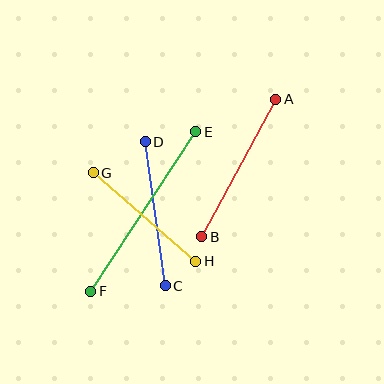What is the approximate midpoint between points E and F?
The midpoint is at approximately (143, 211) pixels.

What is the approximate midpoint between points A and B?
The midpoint is at approximately (239, 168) pixels.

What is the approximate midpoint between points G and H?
The midpoint is at approximately (144, 217) pixels.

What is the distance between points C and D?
The distance is approximately 145 pixels.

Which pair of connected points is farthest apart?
Points E and F are farthest apart.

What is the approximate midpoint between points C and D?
The midpoint is at approximately (155, 214) pixels.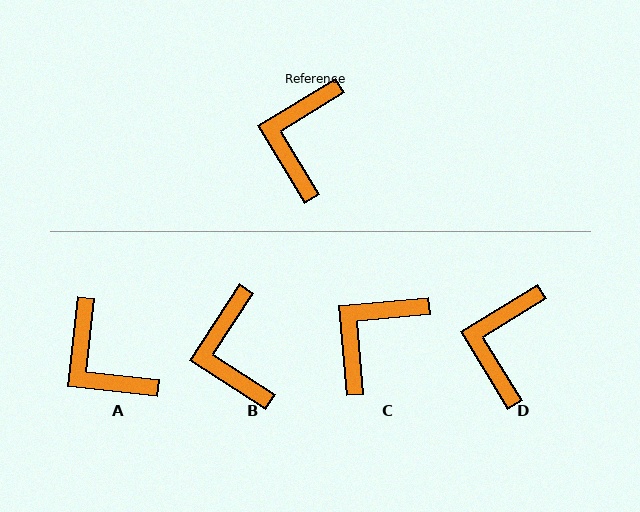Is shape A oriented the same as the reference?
No, it is off by about 52 degrees.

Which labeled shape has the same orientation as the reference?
D.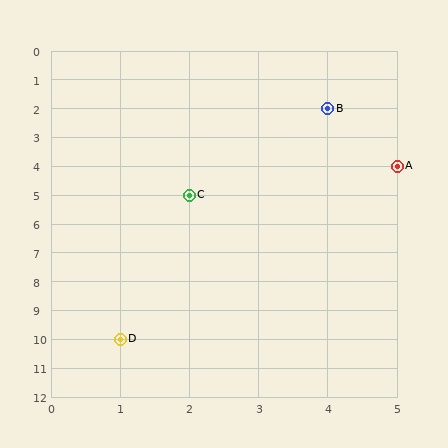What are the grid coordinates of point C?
Point C is at grid coordinates (2, 5).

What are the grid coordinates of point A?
Point A is at grid coordinates (5, 4).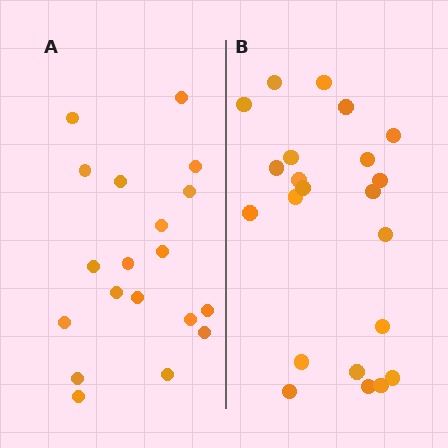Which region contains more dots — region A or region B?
Region B (the right region) has more dots.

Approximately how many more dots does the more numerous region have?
Region B has just a few more — roughly 2 or 3 more dots than region A.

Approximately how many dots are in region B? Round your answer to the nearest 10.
About 20 dots. (The exact count is 22, which rounds to 20.)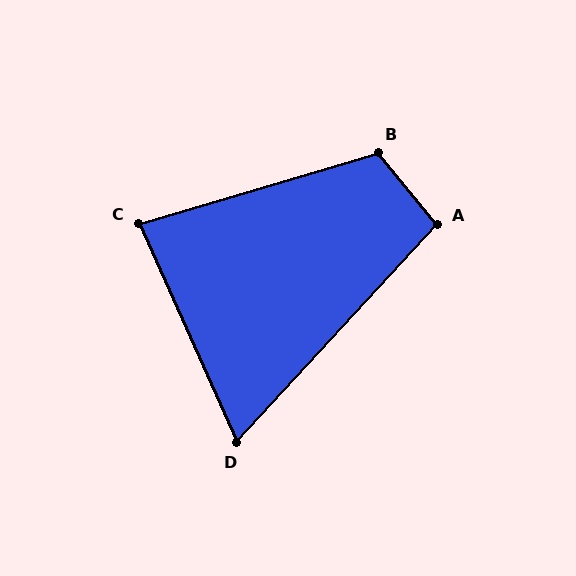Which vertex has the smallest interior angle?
D, at approximately 67 degrees.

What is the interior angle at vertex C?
Approximately 82 degrees (acute).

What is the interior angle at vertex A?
Approximately 98 degrees (obtuse).